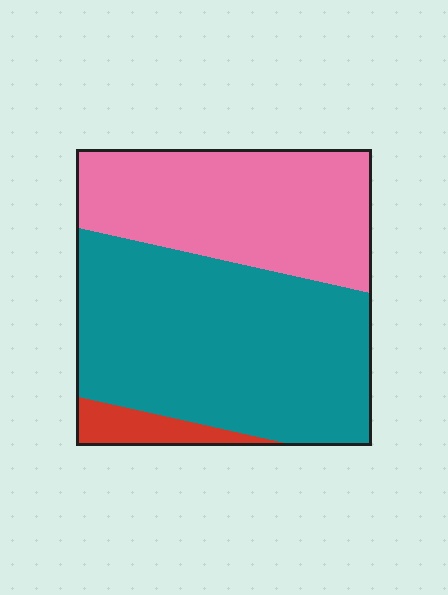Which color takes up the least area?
Red, at roughly 5%.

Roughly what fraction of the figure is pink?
Pink takes up about three eighths (3/8) of the figure.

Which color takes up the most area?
Teal, at roughly 55%.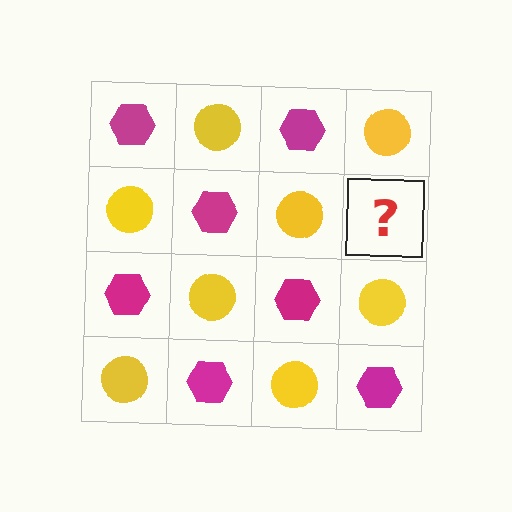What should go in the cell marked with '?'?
The missing cell should contain a magenta hexagon.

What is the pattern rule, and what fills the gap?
The rule is that it alternates magenta hexagon and yellow circle in a checkerboard pattern. The gap should be filled with a magenta hexagon.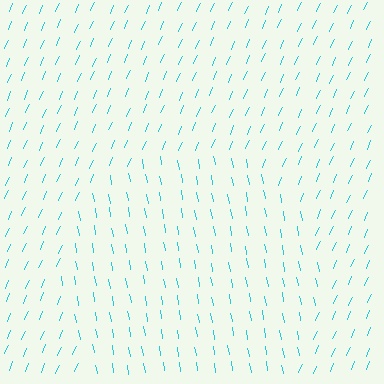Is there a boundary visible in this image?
Yes, there is a texture boundary formed by a change in line orientation.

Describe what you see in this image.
The image is filled with small cyan line segments. A circle region in the image has lines oriented differently from the surrounding lines, creating a visible texture boundary.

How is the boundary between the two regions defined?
The boundary is defined purely by a change in line orientation (approximately 34 degrees difference). All lines are the same color and thickness.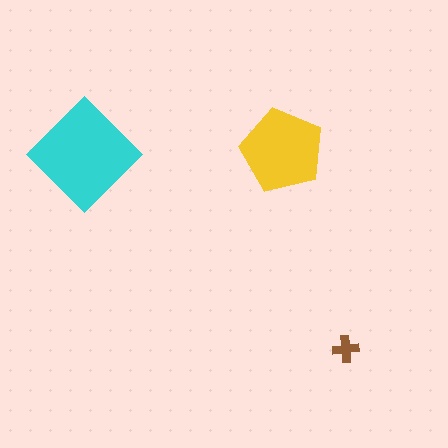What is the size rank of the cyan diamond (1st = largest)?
1st.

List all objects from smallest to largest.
The brown cross, the yellow pentagon, the cyan diamond.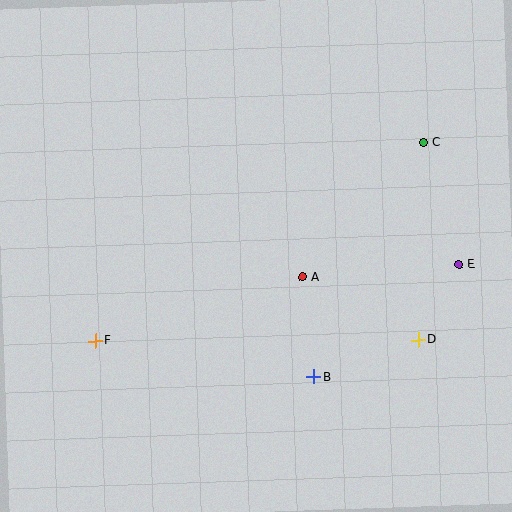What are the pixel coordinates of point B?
Point B is at (314, 377).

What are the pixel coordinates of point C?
Point C is at (423, 143).